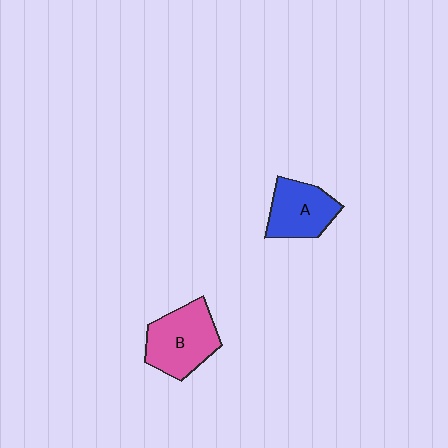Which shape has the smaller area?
Shape A (blue).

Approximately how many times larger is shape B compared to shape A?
Approximately 1.2 times.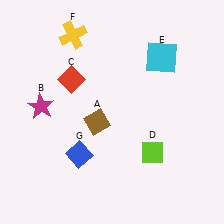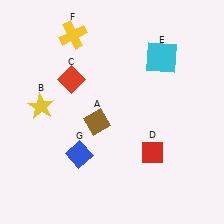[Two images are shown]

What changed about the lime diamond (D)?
In Image 1, D is lime. In Image 2, it changed to red.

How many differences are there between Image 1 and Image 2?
There are 2 differences between the two images.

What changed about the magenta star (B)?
In Image 1, B is magenta. In Image 2, it changed to yellow.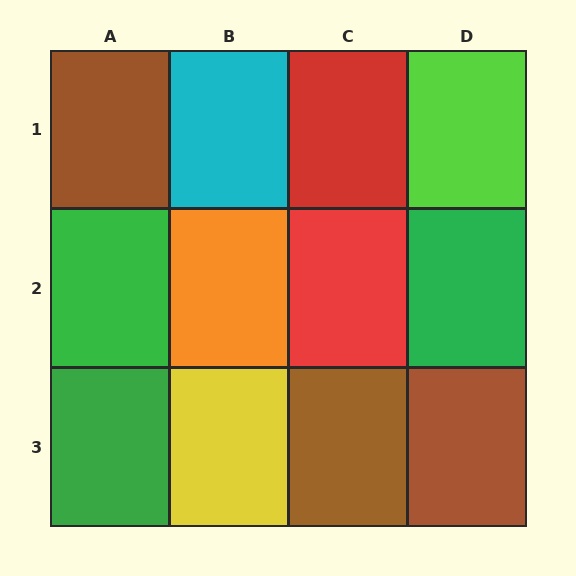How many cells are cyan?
1 cell is cyan.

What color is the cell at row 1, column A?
Brown.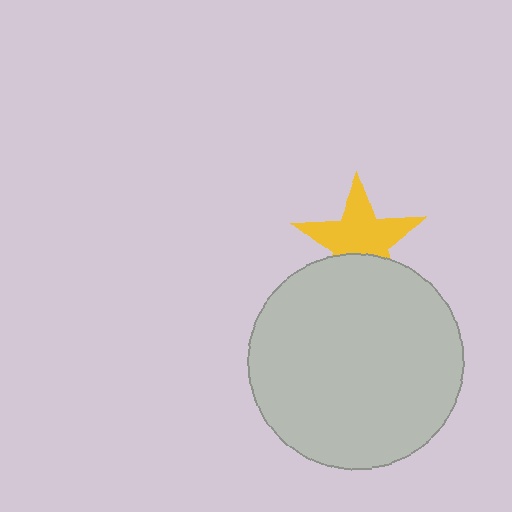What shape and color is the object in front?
The object in front is a light gray circle.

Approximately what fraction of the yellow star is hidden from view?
Roughly 34% of the yellow star is hidden behind the light gray circle.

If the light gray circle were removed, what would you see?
You would see the complete yellow star.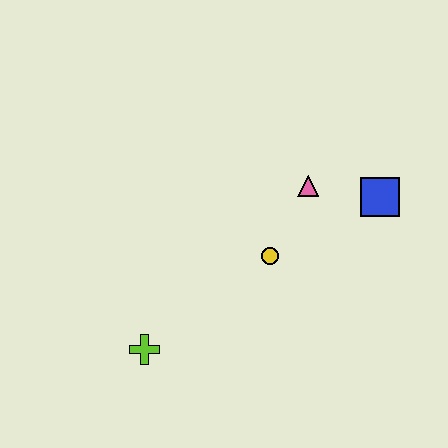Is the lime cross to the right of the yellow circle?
No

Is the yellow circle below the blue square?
Yes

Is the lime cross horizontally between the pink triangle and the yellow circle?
No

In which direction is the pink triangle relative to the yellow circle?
The pink triangle is above the yellow circle.